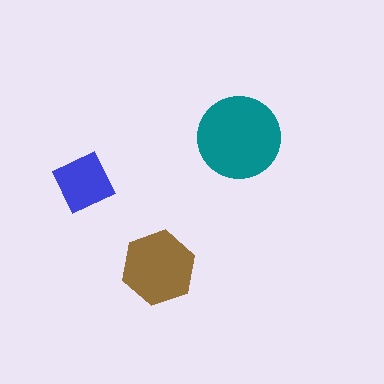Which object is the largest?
The teal circle.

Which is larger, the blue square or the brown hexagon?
The brown hexagon.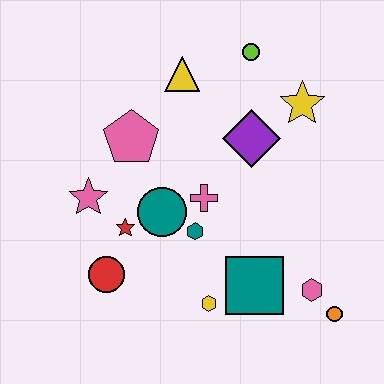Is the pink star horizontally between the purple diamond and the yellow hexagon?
No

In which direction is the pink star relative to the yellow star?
The pink star is to the left of the yellow star.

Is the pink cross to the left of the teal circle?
No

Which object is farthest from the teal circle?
The orange circle is farthest from the teal circle.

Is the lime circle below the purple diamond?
No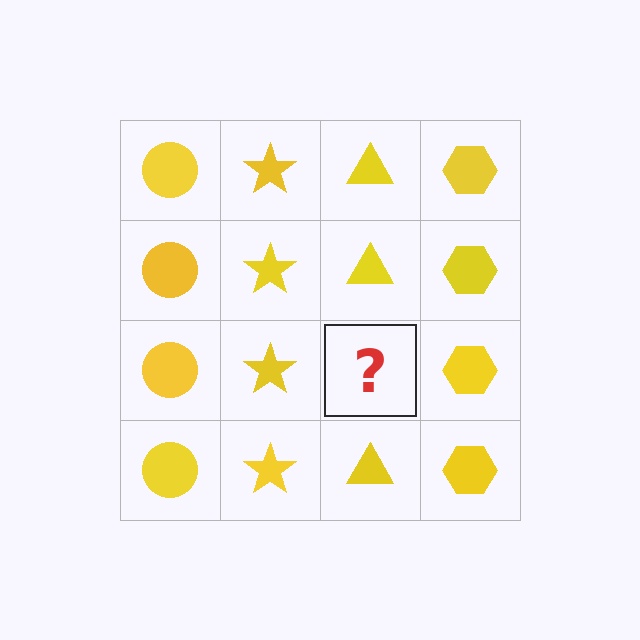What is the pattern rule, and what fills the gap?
The rule is that each column has a consistent shape. The gap should be filled with a yellow triangle.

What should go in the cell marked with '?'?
The missing cell should contain a yellow triangle.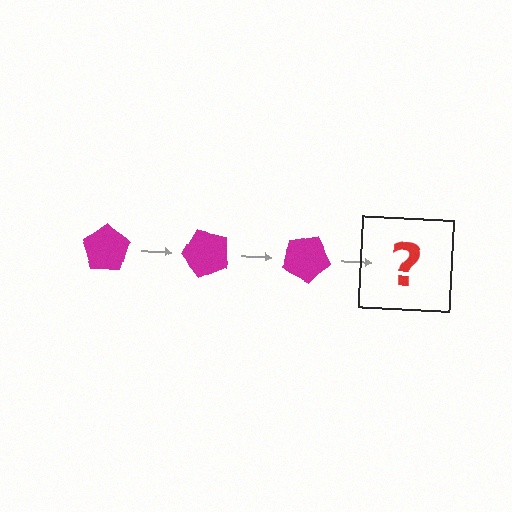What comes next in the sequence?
The next element should be a magenta pentagon rotated 150 degrees.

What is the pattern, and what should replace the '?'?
The pattern is that the pentagon rotates 50 degrees each step. The '?' should be a magenta pentagon rotated 150 degrees.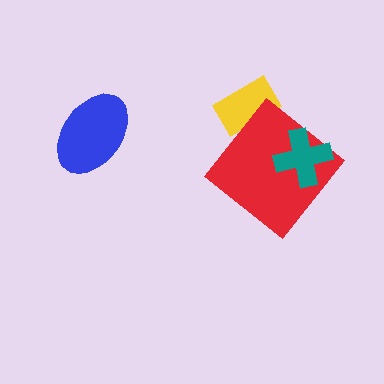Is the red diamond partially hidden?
Yes, it is partially covered by another shape.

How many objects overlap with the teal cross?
1 object overlaps with the teal cross.